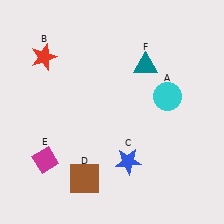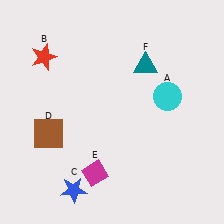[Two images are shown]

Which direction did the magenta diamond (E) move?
The magenta diamond (E) moved right.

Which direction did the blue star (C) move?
The blue star (C) moved left.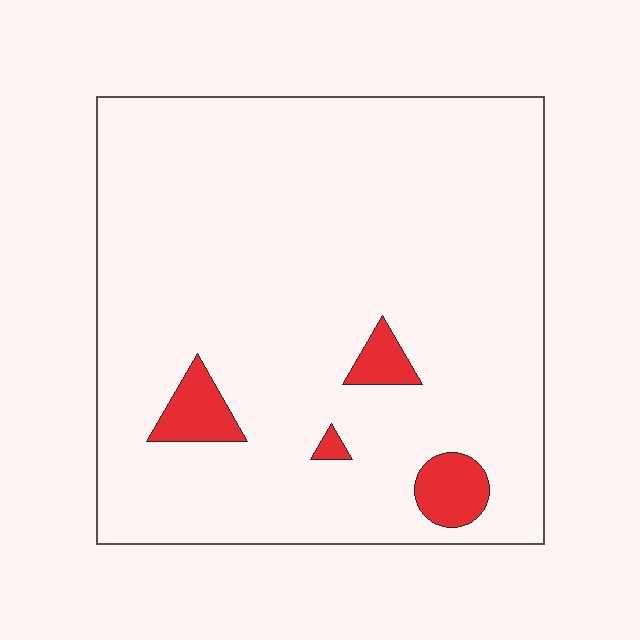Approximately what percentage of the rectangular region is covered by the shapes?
Approximately 5%.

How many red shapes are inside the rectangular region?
4.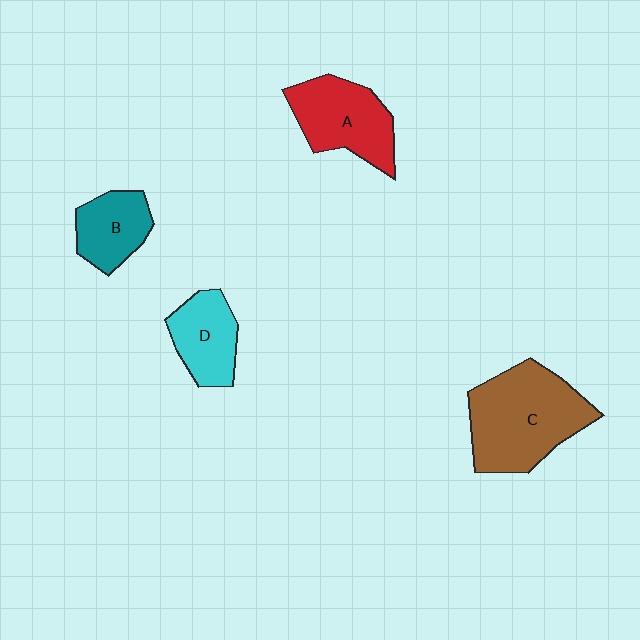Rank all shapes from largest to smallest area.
From largest to smallest: C (brown), A (red), D (cyan), B (teal).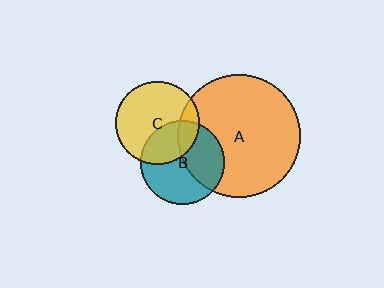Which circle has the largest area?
Circle A (orange).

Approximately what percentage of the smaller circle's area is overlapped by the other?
Approximately 15%.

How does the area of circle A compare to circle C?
Approximately 2.2 times.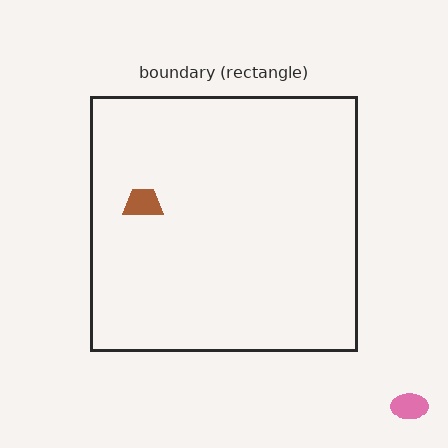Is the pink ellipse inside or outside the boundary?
Outside.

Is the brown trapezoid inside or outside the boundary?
Inside.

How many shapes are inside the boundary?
1 inside, 1 outside.